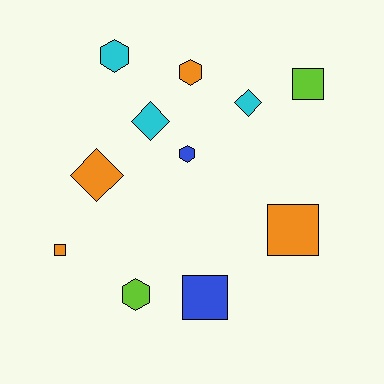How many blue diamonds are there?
There are no blue diamonds.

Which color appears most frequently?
Orange, with 4 objects.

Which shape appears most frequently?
Square, with 4 objects.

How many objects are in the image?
There are 11 objects.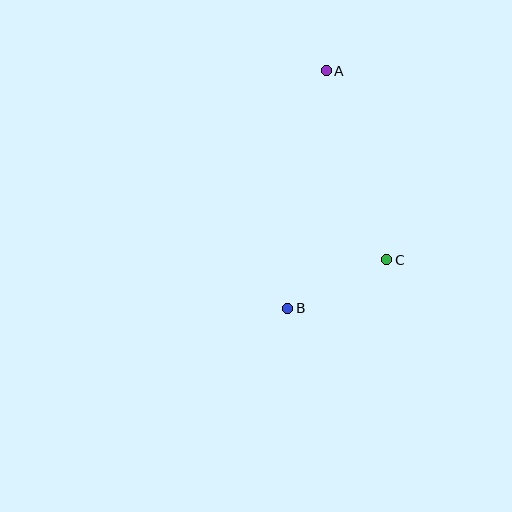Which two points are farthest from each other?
Points A and B are farthest from each other.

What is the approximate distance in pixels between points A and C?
The distance between A and C is approximately 198 pixels.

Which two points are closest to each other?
Points B and C are closest to each other.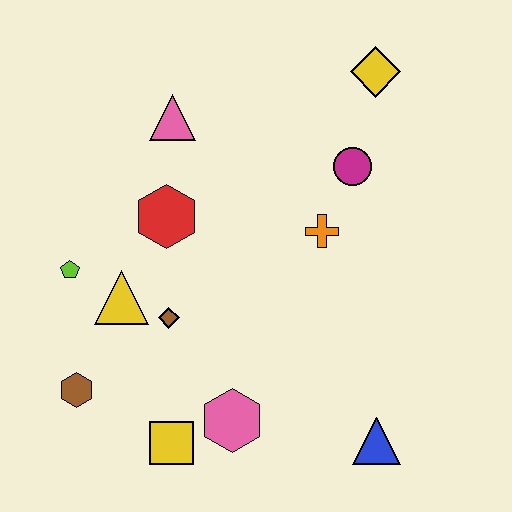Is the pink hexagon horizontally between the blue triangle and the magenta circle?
No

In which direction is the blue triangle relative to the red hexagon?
The blue triangle is below the red hexagon.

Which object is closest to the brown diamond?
The yellow triangle is closest to the brown diamond.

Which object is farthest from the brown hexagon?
The yellow diamond is farthest from the brown hexagon.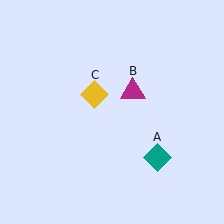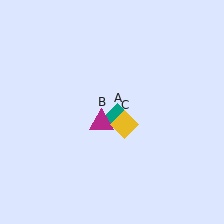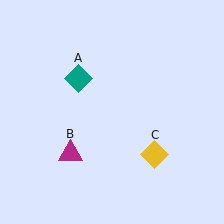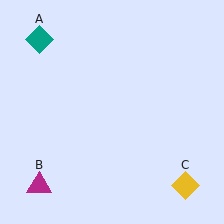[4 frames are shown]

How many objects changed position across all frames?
3 objects changed position: teal diamond (object A), magenta triangle (object B), yellow diamond (object C).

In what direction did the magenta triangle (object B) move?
The magenta triangle (object B) moved down and to the left.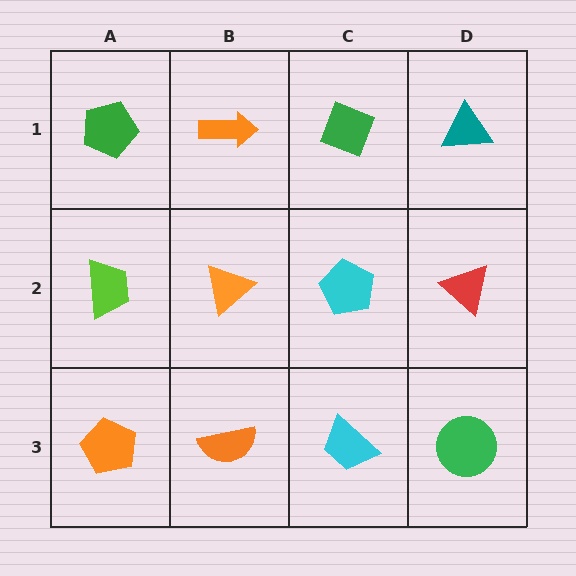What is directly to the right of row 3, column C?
A green circle.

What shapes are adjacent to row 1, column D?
A red triangle (row 2, column D), a green diamond (row 1, column C).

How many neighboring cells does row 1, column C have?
3.